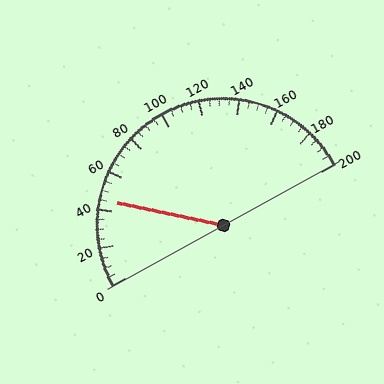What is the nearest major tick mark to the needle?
The nearest major tick mark is 40.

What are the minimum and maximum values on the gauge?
The gauge ranges from 0 to 200.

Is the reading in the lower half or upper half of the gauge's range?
The reading is in the lower half of the range (0 to 200).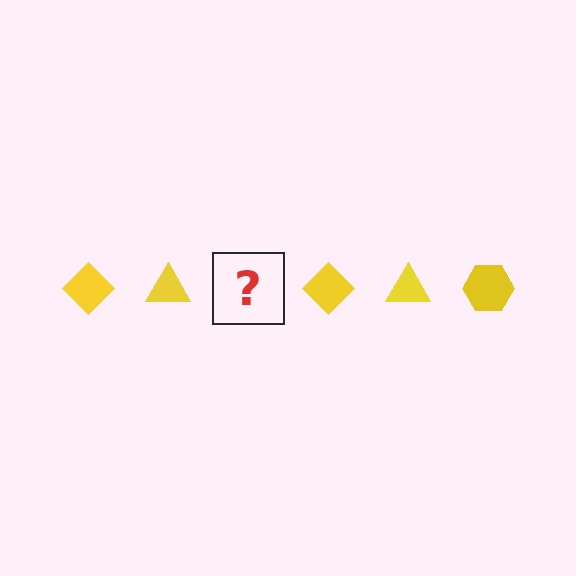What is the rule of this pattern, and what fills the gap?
The rule is that the pattern cycles through diamond, triangle, hexagon shapes in yellow. The gap should be filled with a yellow hexagon.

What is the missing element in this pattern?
The missing element is a yellow hexagon.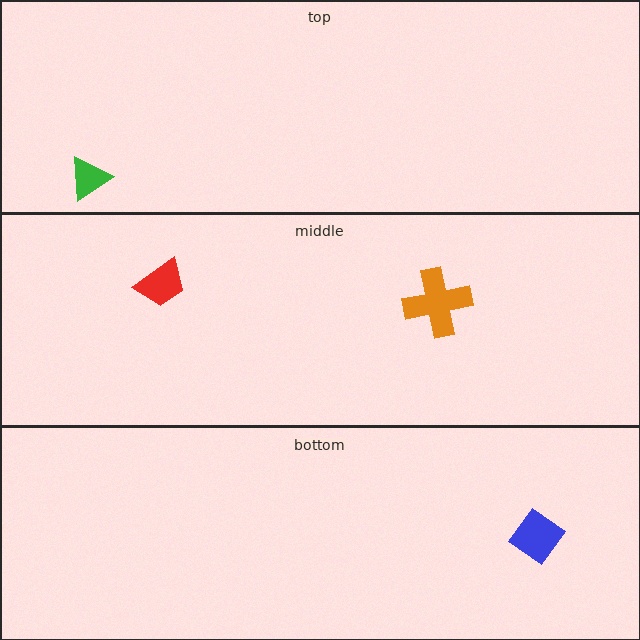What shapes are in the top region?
The green triangle.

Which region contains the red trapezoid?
The middle region.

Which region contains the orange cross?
The middle region.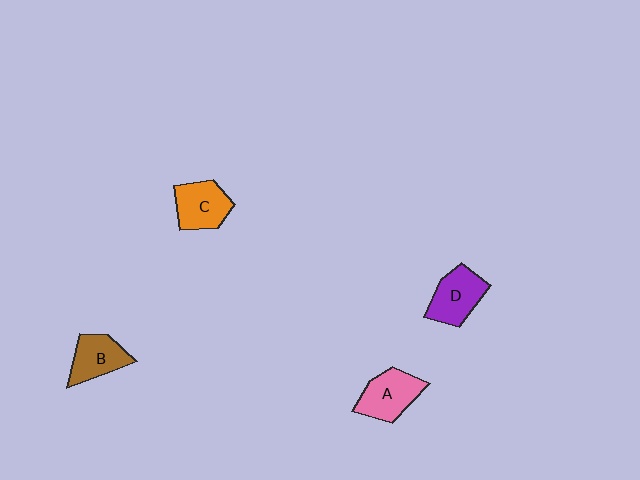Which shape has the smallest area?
Shape B (brown).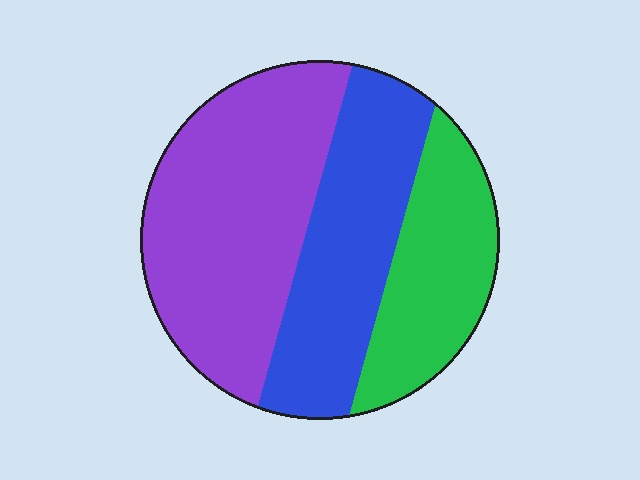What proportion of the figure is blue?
Blue covers around 30% of the figure.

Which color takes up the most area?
Purple, at roughly 45%.